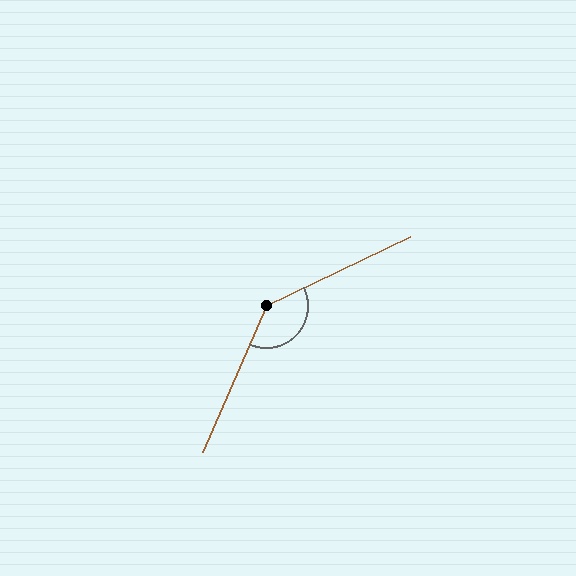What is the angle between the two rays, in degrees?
Approximately 139 degrees.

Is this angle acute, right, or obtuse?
It is obtuse.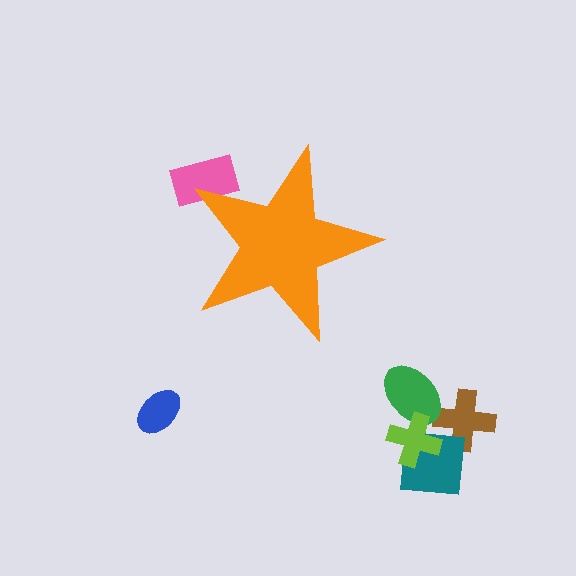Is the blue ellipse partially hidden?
No, the blue ellipse is fully visible.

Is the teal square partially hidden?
No, the teal square is fully visible.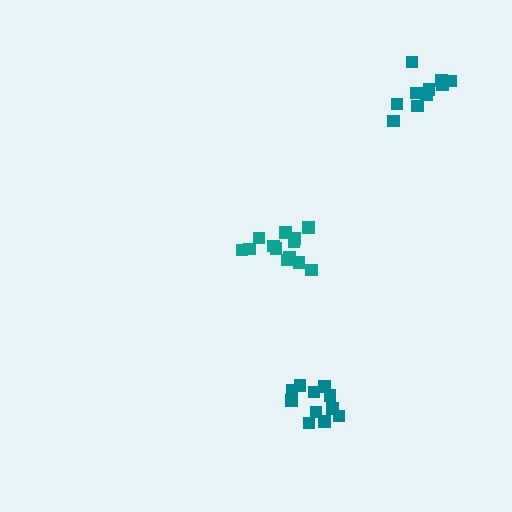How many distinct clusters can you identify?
There are 3 distinct clusters.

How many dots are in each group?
Group 1: 13 dots, Group 2: 11 dots, Group 3: 10 dots (34 total).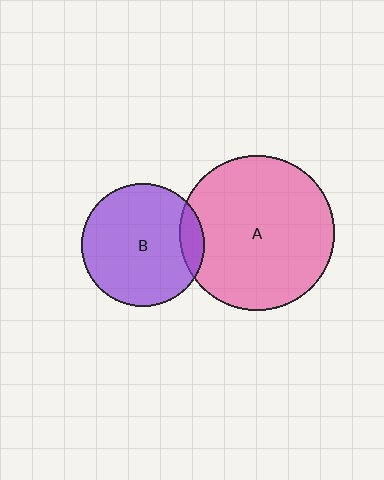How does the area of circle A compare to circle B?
Approximately 1.6 times.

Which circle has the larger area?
Circle A (pink).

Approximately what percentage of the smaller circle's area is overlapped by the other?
Approximately 10%.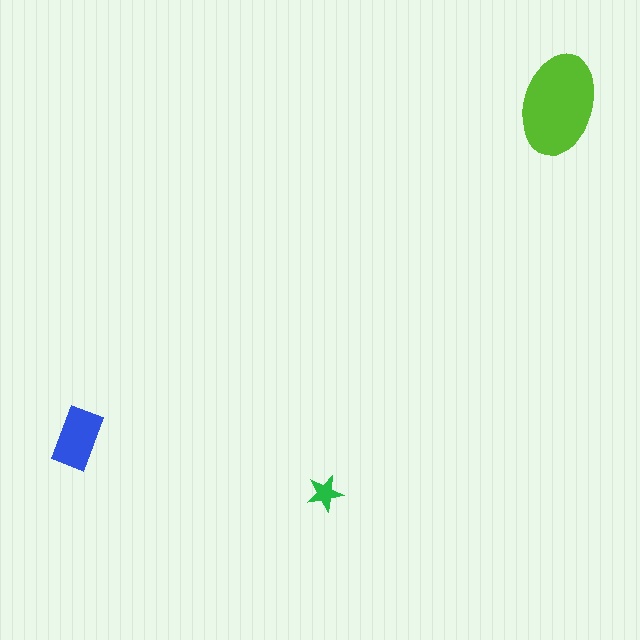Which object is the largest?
The lime ellipse.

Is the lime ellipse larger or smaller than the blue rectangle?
Larger.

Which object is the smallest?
The green star.